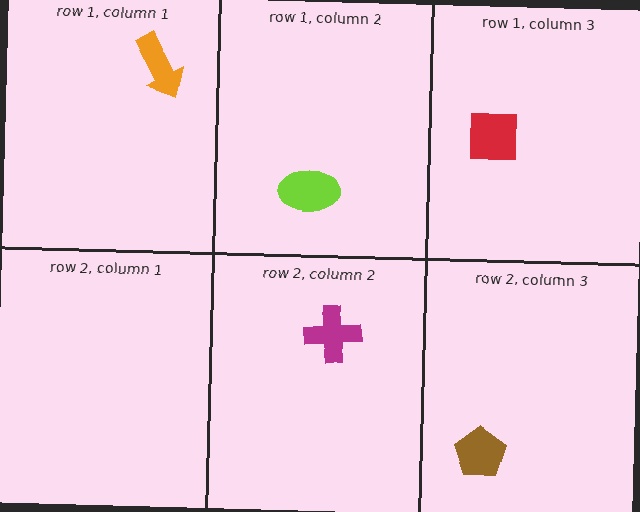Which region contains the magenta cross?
The row 2, column 2 region.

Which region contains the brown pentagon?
The row 2, column 3 region.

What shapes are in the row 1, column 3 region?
The red square.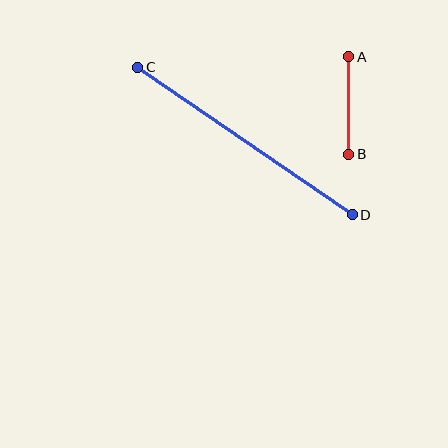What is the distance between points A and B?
The distance is approximately 97 pixels.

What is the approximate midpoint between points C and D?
The midpoint is at approximately (245, 141) pixels.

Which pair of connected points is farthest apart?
Points C and D are farthest apart.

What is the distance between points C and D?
The distance is approximately 260 pixels.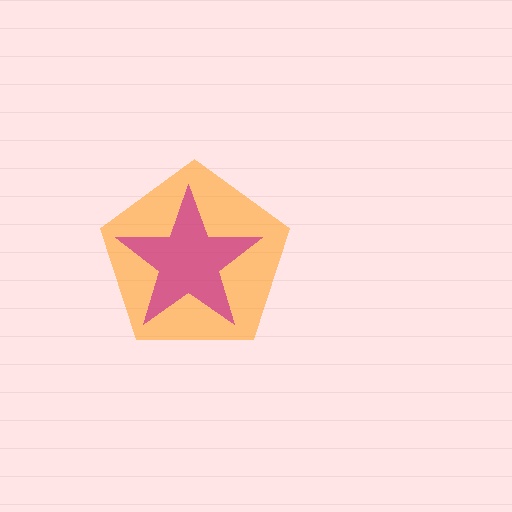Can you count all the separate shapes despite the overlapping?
Yes, there are 2 separate shapes.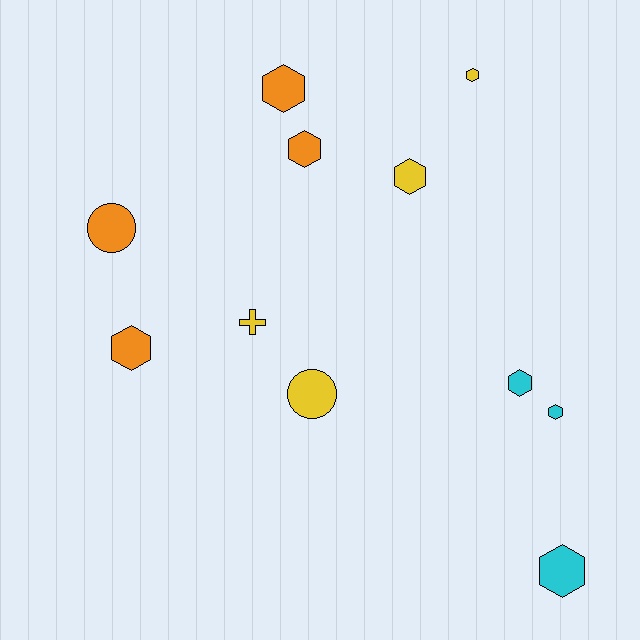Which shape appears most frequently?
Hexagon, with 8 objects.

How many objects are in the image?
There are 11 objects.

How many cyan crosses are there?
There are no cyan crosses.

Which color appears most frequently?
Orange, with 4 objects.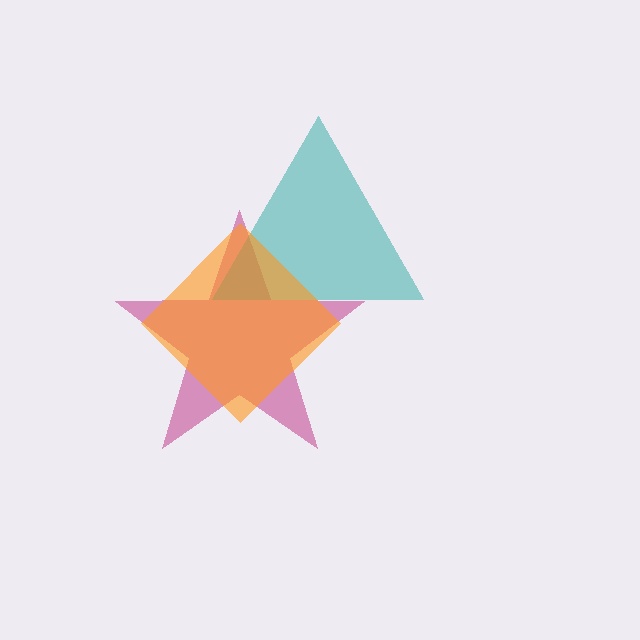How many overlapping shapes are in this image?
There are 3 overlapping shapes in the image.